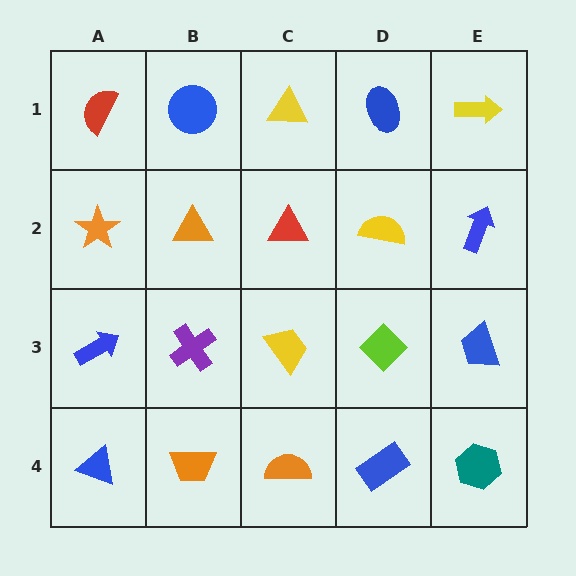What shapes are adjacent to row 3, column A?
An orange star (row 2, column A), a blue triangle (row 4, column A), a purple cross (row 3, column B).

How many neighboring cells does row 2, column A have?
3.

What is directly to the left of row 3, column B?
A blue arrow.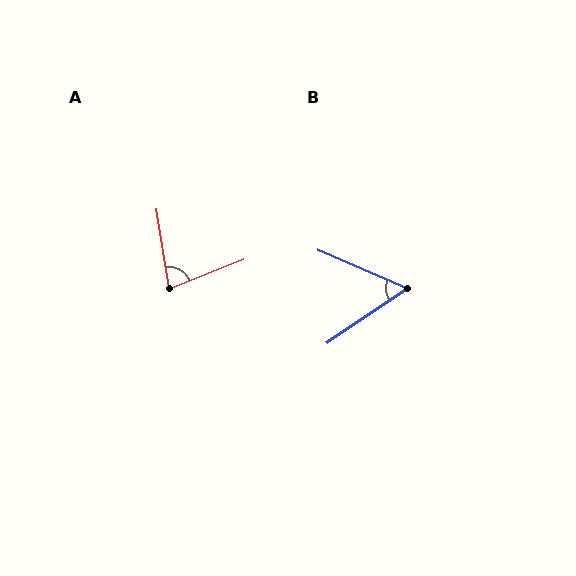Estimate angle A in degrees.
Approximately 78 degrees.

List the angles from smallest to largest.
B (58°), A (78°).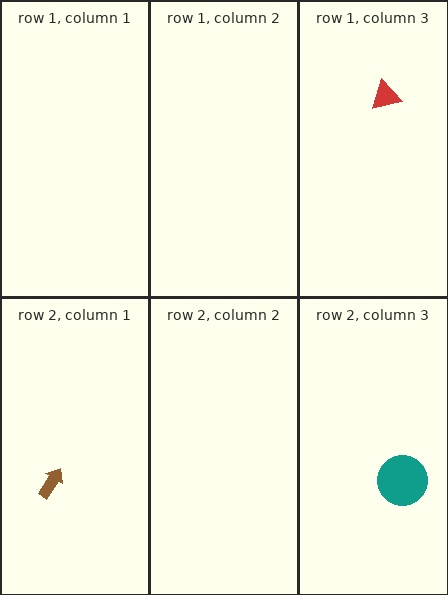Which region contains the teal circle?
The row 2, column 3 region.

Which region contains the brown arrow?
The row 2, column 1 region.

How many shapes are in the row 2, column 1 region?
1.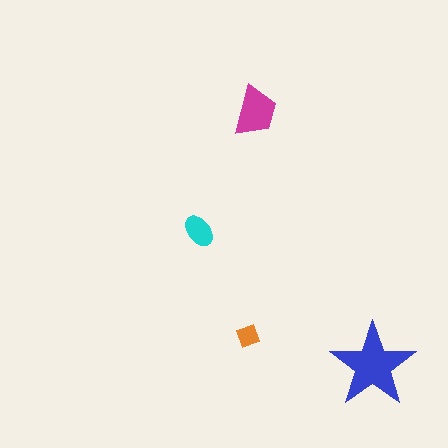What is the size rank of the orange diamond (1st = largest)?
4th.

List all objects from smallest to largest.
The orange diamond, the cyan ellipse, the magenta trapezoid, the blue star.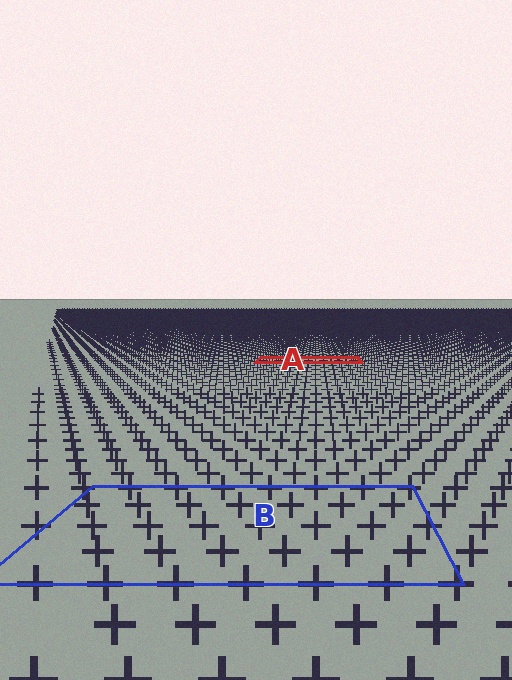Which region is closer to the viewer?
Region B is closer. The texture elements there are larger and more spread out.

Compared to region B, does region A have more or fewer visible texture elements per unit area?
Region A has more texture elements per unit area — they are packed more densely because it is farther away.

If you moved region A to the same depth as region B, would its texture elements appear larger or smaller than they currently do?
They would appear larger. At a closer depth, the same texture elements are projected at a bigger on-screen size.